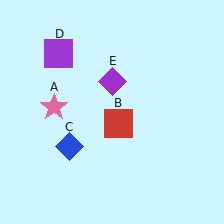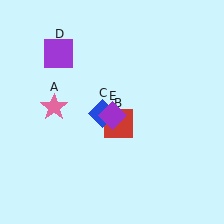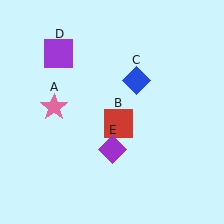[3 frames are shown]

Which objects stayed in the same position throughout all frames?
Pink star (object A) and red square (object B) and purple square (object D) remained stationary.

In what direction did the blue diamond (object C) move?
The blue diamond (object C) moved up and to the right.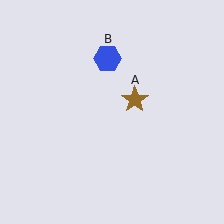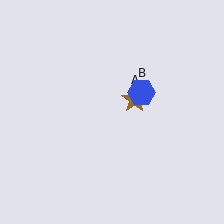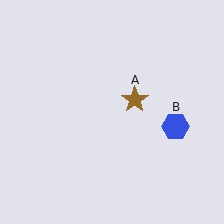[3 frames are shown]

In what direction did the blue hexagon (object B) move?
The blue hexagon (object B) moved down and to the right.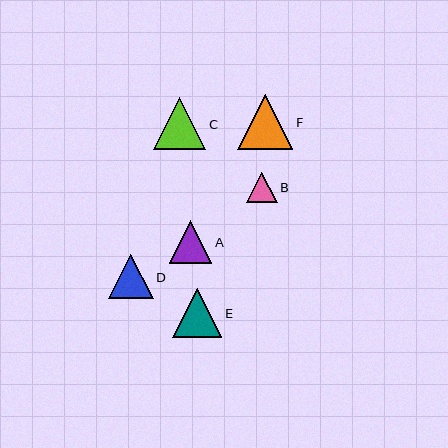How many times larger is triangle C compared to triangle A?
Triangle C is approximately 1.2 times the size of triangle A.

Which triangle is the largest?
Triangle F is the largest with a size of approximately 55 pixels.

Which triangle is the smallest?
Triangle B is the smallest with a size of approximately 31 pixels.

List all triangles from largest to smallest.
From largest to smallest: F, C, E, D, A, B.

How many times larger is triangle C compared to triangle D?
Triangle C is approximately 1.2 times the size of triangle D.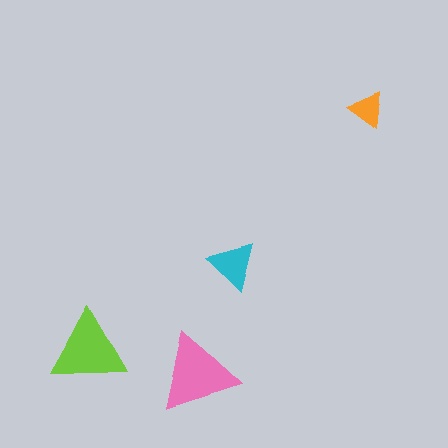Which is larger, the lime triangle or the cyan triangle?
The lime one.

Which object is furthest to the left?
The lime triangle is leftmost.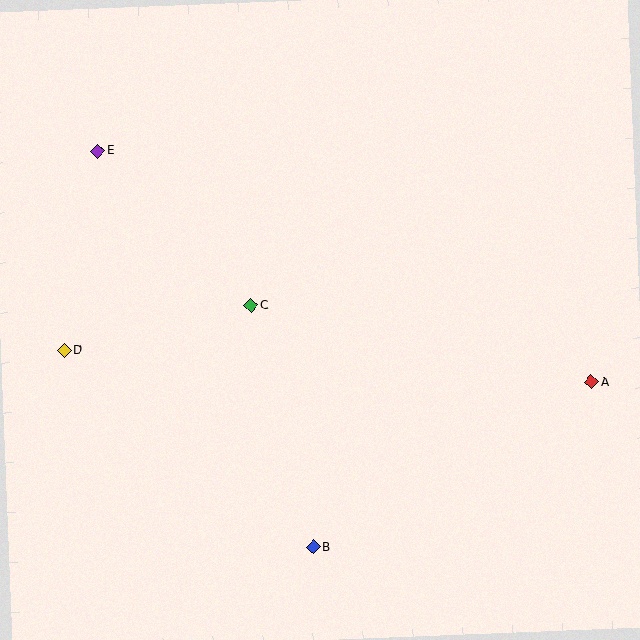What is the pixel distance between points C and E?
The distance between C and E is 218 pixels.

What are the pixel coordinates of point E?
Point E is at (98, 151).